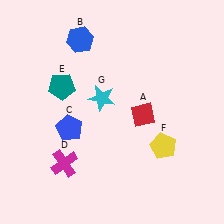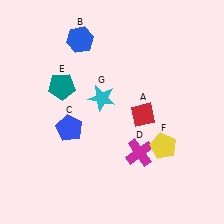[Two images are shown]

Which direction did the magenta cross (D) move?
The magenta cross (D) moved right.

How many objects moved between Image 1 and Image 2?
1 object moved between the two images.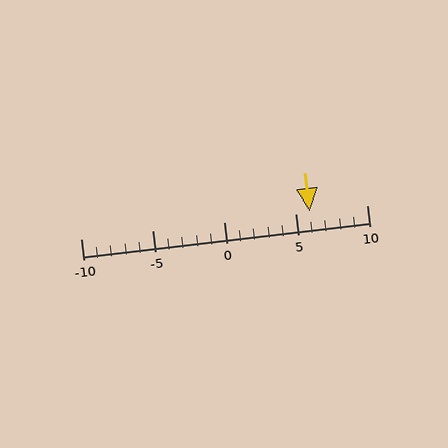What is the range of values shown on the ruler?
The ruler shows values from -10 to 10.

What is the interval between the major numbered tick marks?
The major tick marks are spaced 5 units apart.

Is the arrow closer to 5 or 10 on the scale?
The arrow is closer to 5.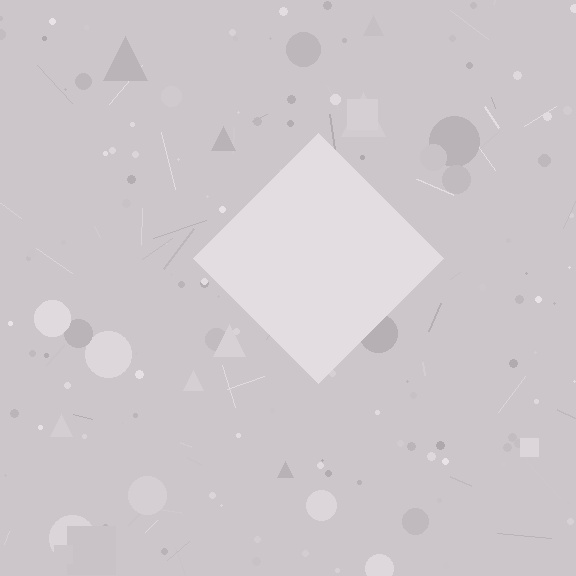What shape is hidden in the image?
A diamond is hidden in the image.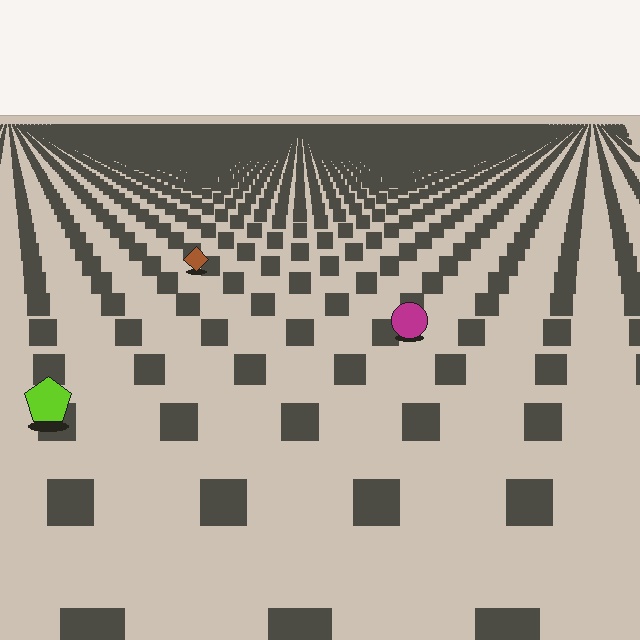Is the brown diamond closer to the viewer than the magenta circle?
No. The magenta circle is closer — you can tell from the texture gradient: the ground texture is coarser near it.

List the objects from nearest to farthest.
From nearest to farthest: the lime pentagon, the magenta circle, the brown diamond.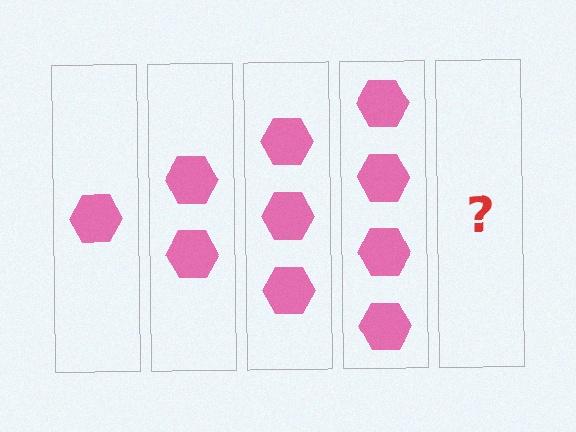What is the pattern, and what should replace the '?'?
The pattern is that each step adds one more hexagon. The '?' should be 5 hexagons.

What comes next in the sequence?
The next element should be 5 hexagons.